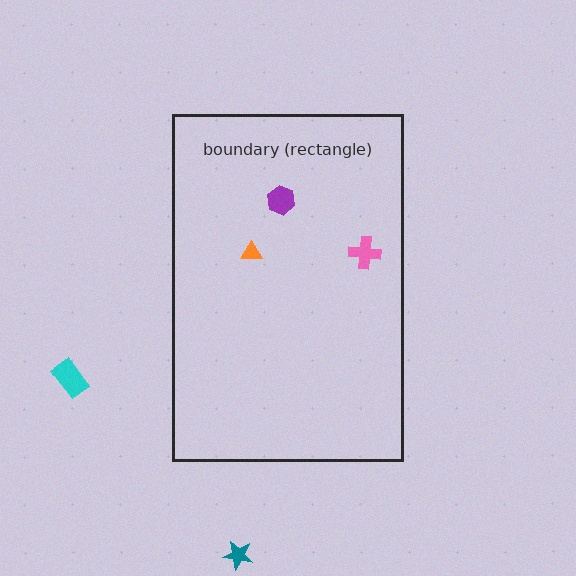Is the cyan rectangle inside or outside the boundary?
Outside.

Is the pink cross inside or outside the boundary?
Inside.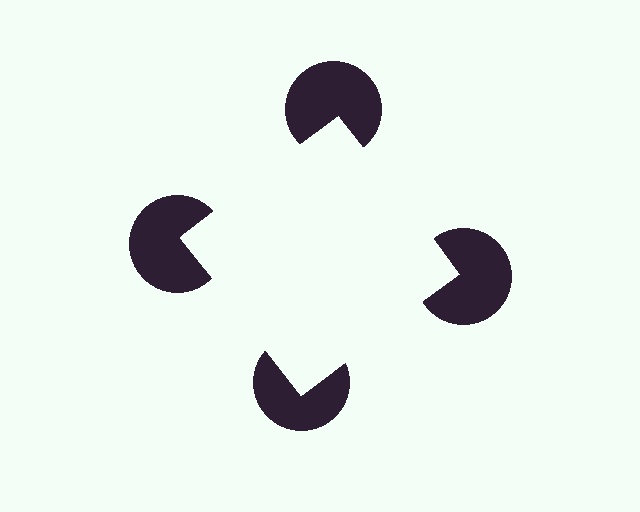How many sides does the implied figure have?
4 sides.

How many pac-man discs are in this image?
There are 4 — one at each vertex of the illusory square.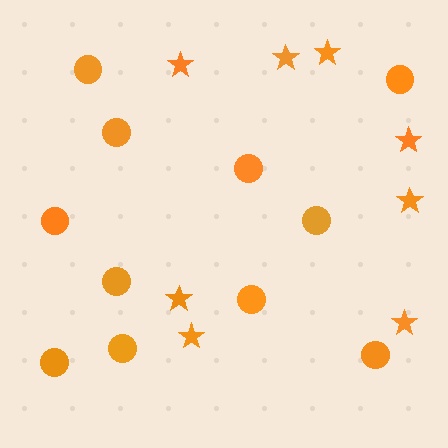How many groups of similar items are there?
There are 2 groups: one group of circles (11) and one group of stars (8).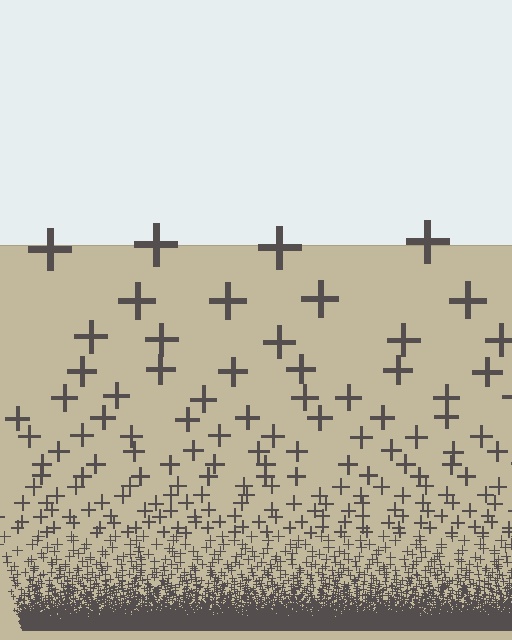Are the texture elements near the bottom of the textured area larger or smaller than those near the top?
Smaller. The gradient is inverted — elements near the bottom are smaller and denser.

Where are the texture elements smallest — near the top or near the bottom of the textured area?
Near the bottom.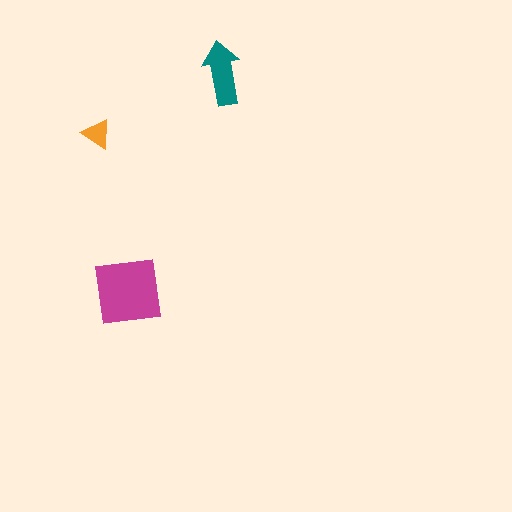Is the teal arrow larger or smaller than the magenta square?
Smaller.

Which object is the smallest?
The orange triangle.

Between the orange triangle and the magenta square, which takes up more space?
The magenta square.